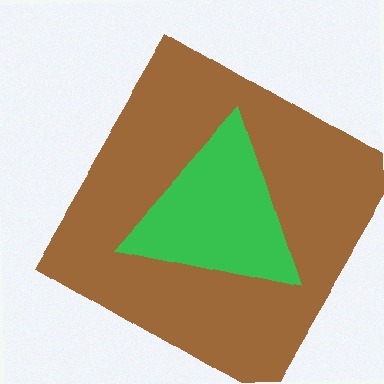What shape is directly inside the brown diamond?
The green triangle.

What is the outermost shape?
The brown diamond.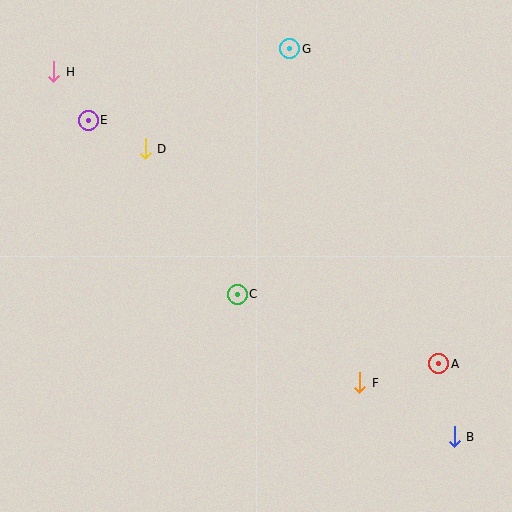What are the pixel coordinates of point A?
Point A is at (439, 364).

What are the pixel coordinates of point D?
Point D is at (145, 149).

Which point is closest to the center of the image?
Point C at (237, 294) is closest to the center.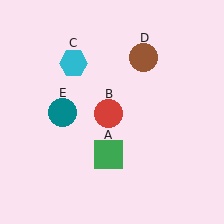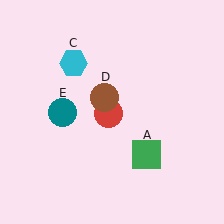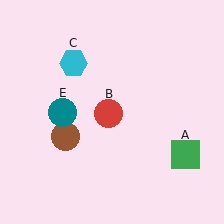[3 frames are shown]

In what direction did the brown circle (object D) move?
The brown circle (object D) moved down and to the left.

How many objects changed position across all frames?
2 objects changed position: green square (object A), brown circle (object D).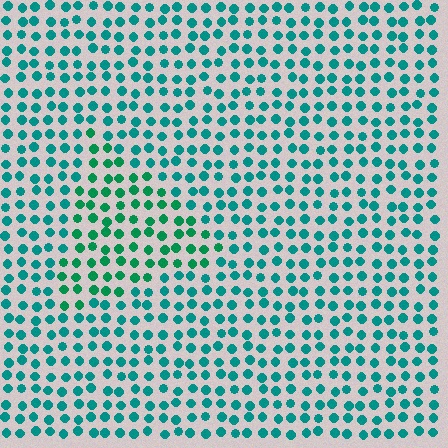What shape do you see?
I see a triangle.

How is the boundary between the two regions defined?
The boundary is defined purely by a slight shift in hue (about 25 degrees). Spacing, size, and orientation are identical on both sides.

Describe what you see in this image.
The image is filled with small teal elements in a uniform arrangement. A triangle-shaped region is visible where the elements are tinted to a slightly different hue, forming a subtle color boundary.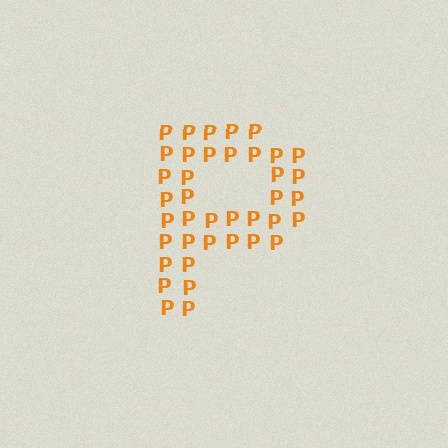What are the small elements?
The small elements are letter P's.